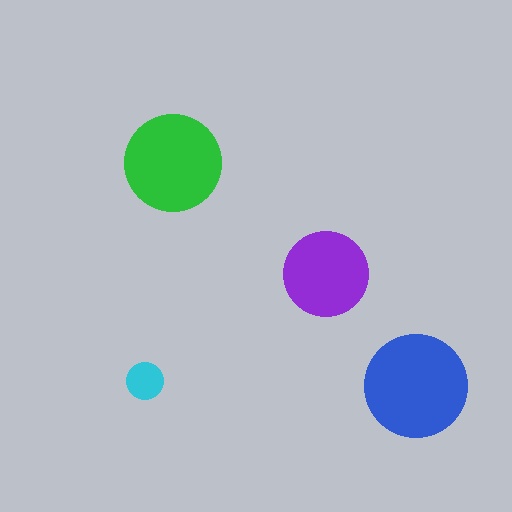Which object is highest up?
The green circle is topmost.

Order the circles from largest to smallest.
the blue one, the green one, the purple one, the cyan one.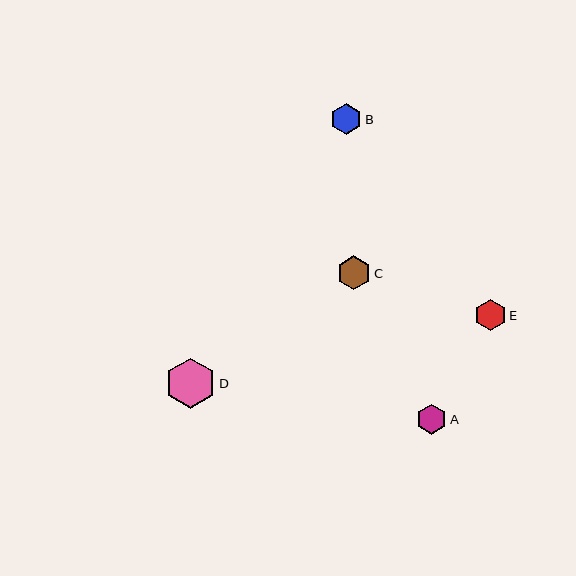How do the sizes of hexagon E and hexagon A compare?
Hexagon E and hexagon A are approximately the same size.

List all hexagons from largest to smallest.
From largest to smallest: D, C, E, B, A.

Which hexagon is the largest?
Hexagon D is the largest with a size of approximately 50 pixels.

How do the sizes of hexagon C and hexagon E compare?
Hexagon C and hexagon E are approximately the same size.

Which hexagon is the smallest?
Hexagon A is the smallest with a size of approximately 30 pixels.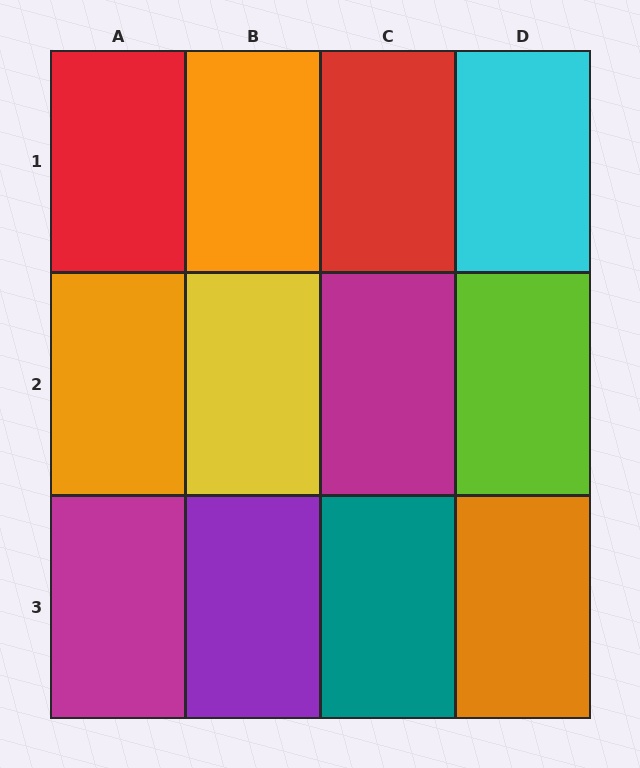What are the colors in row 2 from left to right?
Orange, yellow, magenta, lime.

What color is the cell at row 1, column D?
Cyan.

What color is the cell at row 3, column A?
Magenta.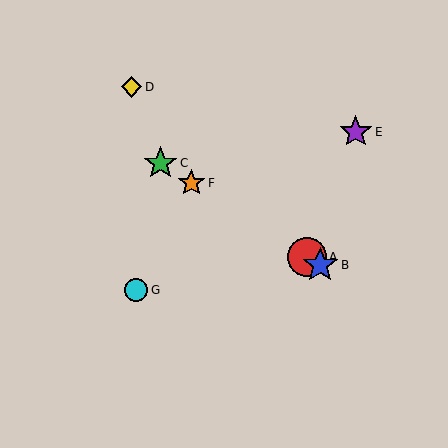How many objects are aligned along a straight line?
4 objects (A, B, C, F) are aligned along a straight line.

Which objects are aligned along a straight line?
Objects A, B, C, F are aligned along a straight line.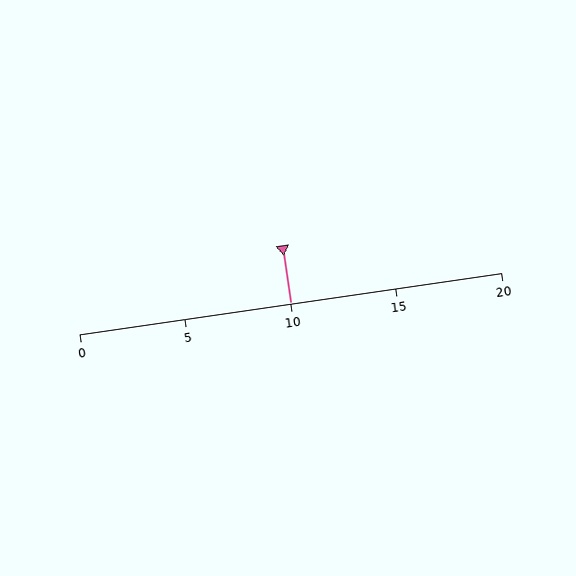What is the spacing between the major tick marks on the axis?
The major ticks are spaced 5 apart.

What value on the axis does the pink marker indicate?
The marker indicates approximately 10.